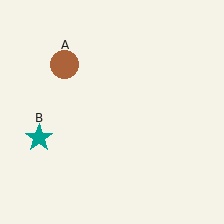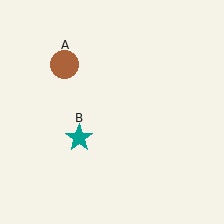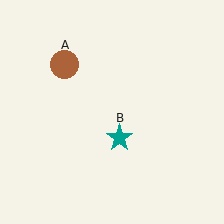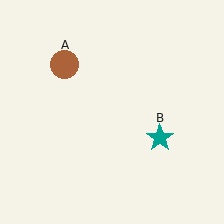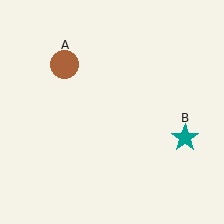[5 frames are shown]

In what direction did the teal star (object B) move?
The teal star (object B) moved right.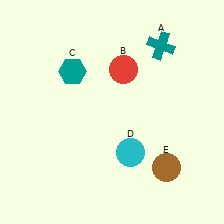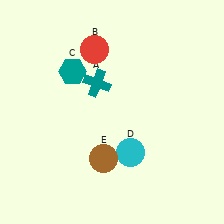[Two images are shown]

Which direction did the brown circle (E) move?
The brown circle (E) moved left.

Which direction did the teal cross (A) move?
The teal cross (A) moved left.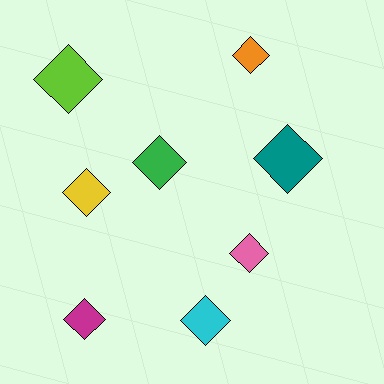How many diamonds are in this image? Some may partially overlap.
There are 8 diamonds.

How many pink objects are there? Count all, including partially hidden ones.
There is 1 pink object.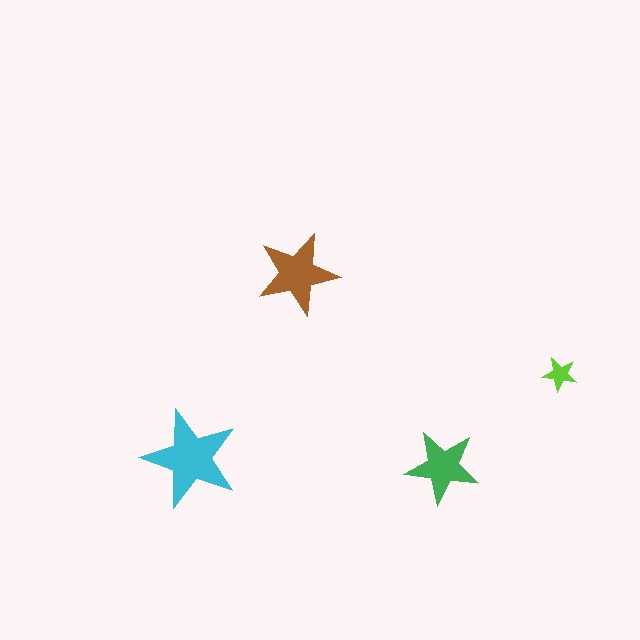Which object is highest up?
The brown star is topmost.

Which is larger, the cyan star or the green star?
The cyan one.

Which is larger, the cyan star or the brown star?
The cyan one.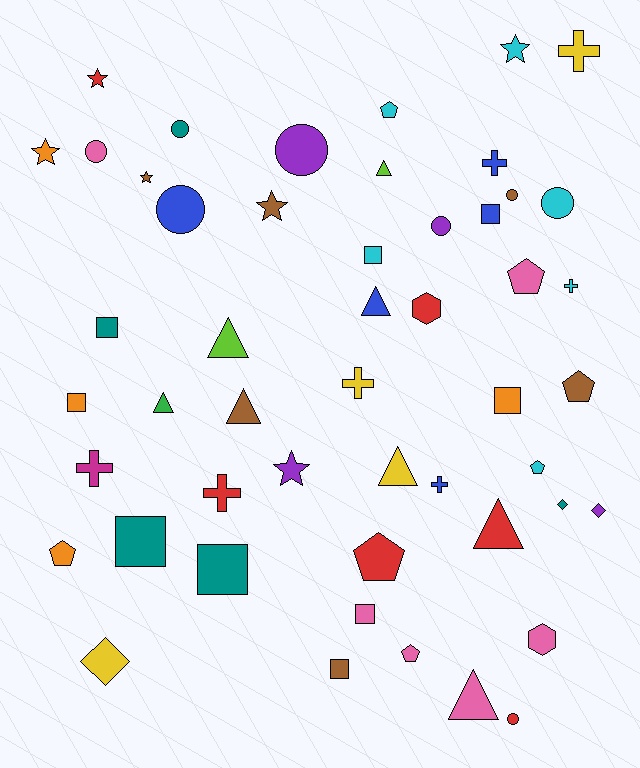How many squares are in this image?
There are 9 squares.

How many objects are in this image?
There are 50 objects.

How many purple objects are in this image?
There are 4 purple objects.